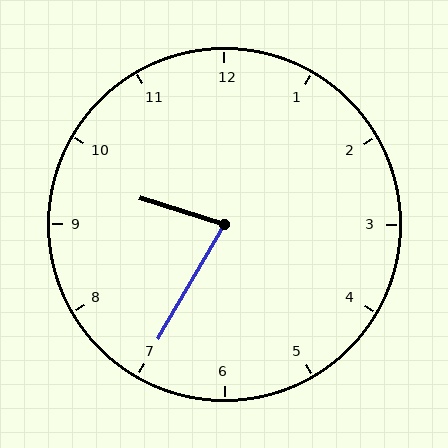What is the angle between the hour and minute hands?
Approximately 78 degrees.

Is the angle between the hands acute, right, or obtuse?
It is acute.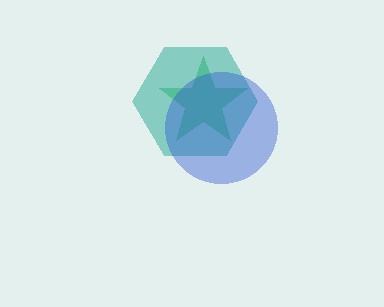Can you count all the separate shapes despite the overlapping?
Yes, there are 3 separate shapes.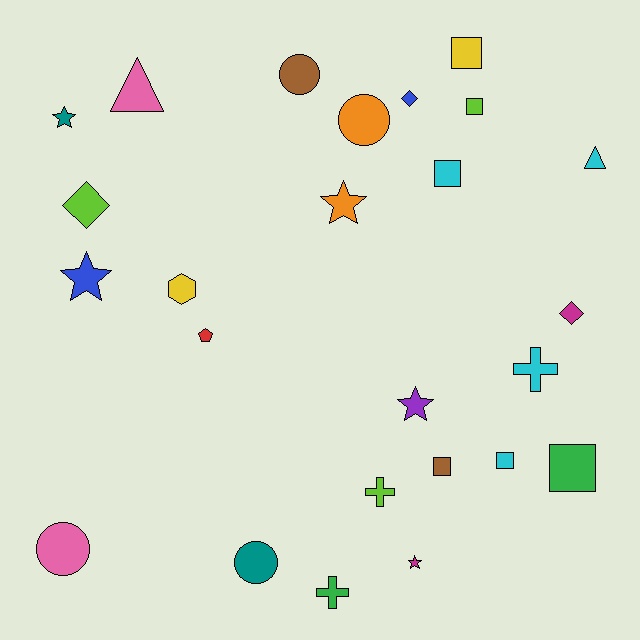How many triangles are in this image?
There are 2 triangles.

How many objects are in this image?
There are 25 objects.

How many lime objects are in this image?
There are 3 lime objects.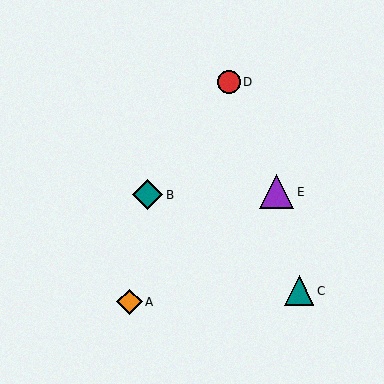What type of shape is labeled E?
Shape E is a purple triangle.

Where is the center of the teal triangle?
The center of the teal triangle is at (299, 291).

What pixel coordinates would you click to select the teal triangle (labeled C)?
Click at (299, 291) to select the teal triangle C.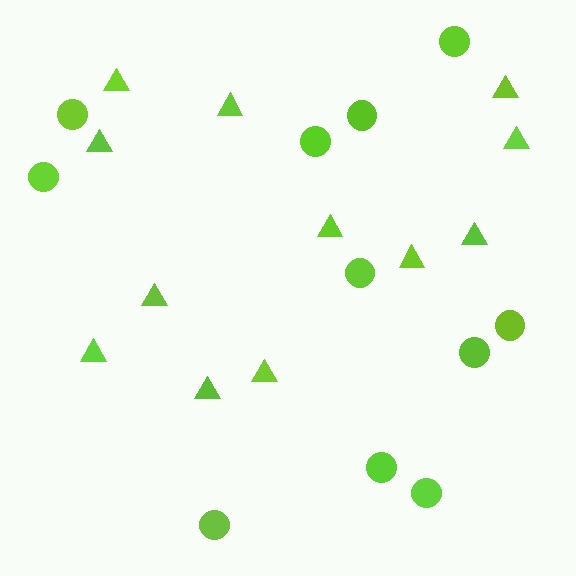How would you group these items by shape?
There are 2 groups: one group of triangles (12) and one group of circles (11).